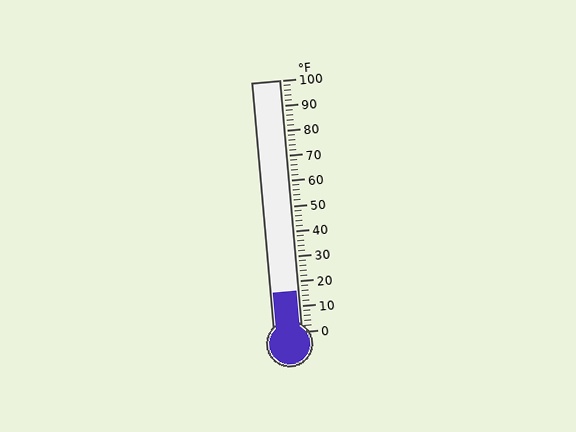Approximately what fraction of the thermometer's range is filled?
The thermometer is filled to approximately 15% of its range.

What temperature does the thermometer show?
The thermometer shows approximately 16°F.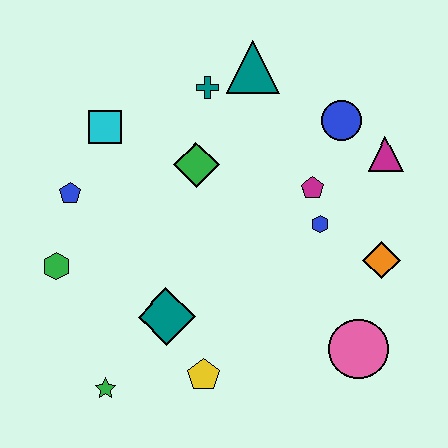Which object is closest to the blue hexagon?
The magenta pentagon is closest to the blue hexagon.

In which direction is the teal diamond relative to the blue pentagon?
The teal diamond is below the blue pentagon.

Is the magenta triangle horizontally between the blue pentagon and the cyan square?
No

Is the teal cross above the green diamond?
Yes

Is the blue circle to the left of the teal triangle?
No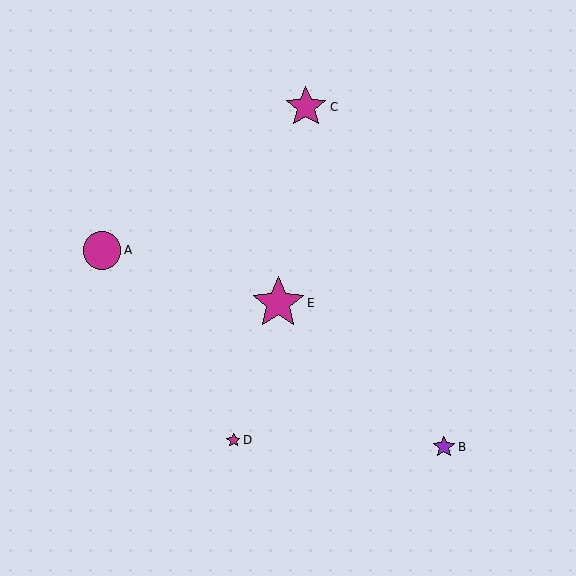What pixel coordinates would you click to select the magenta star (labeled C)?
Click at (306, 107) to select the magenta star C.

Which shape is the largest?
The magenta star (labeled E) is the largest.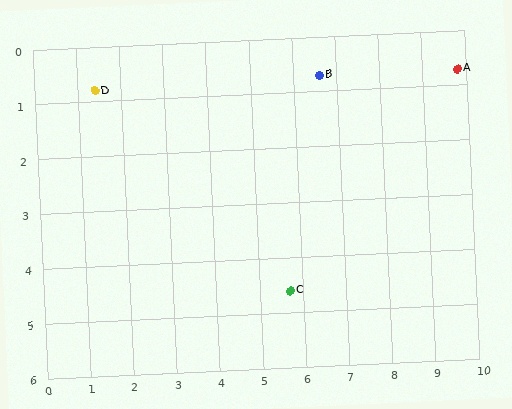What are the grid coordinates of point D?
Point D is at approximately (1.4, 0.8).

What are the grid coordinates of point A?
Point A is at approximately (9.8, 0.7).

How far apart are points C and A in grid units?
Points C and A are about 5.7 grid units apart.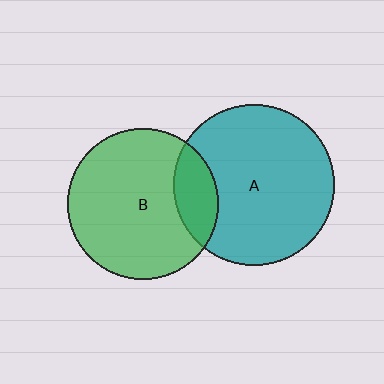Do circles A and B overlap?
Yes.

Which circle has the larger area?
Circle A (teal).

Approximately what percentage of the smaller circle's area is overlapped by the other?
Approximately 20%.